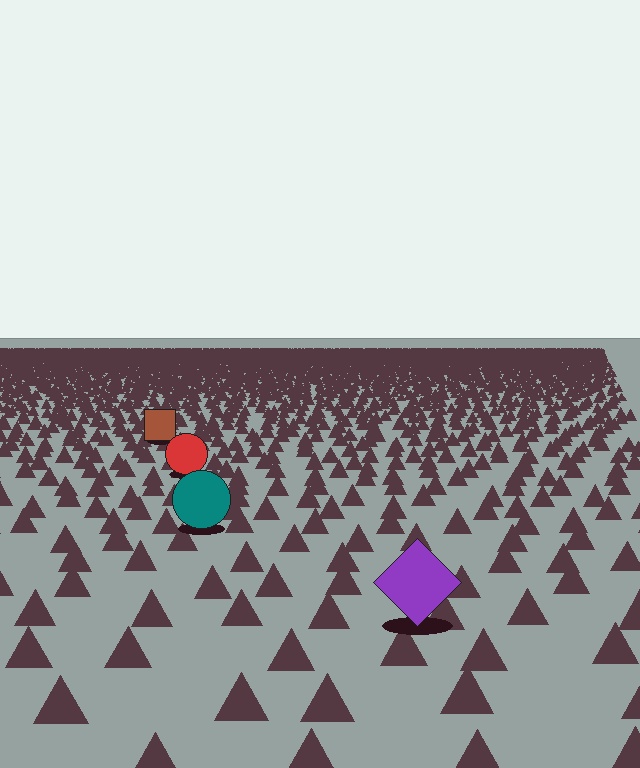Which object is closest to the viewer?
The purple diamond is closest. The texture marks near it are larger and more spread out.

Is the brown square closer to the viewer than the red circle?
No. The red circle is closer — you can tell from the texture gradient: the ground texture is coarser near it.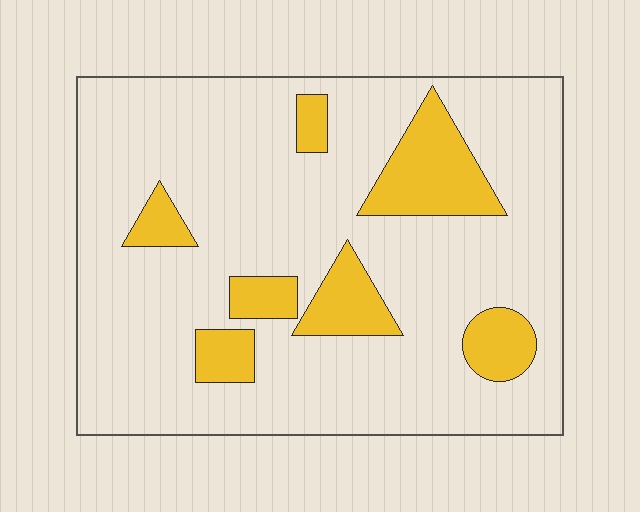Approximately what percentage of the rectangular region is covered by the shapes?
Approximately 15%.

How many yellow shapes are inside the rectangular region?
7.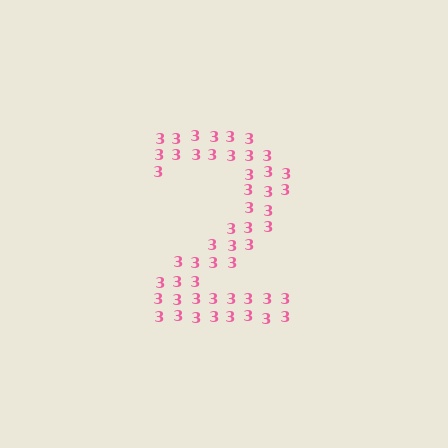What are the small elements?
The small elements are digit 3's.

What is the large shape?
The large shape is the digit 2.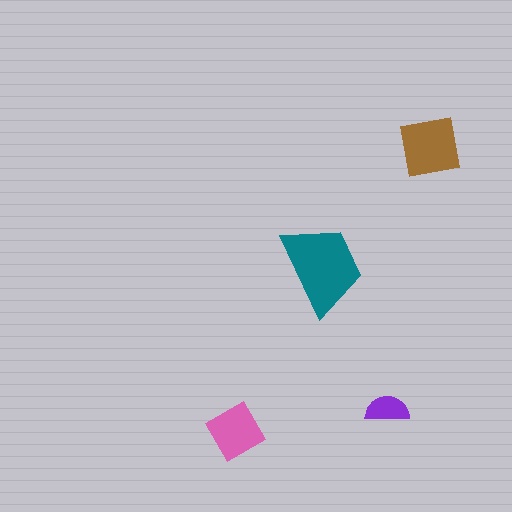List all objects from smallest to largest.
The purple semicircle, the pink diamond, the brown square, the teal trapezoid.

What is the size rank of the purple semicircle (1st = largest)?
4th.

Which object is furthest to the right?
The brown square is rightmost.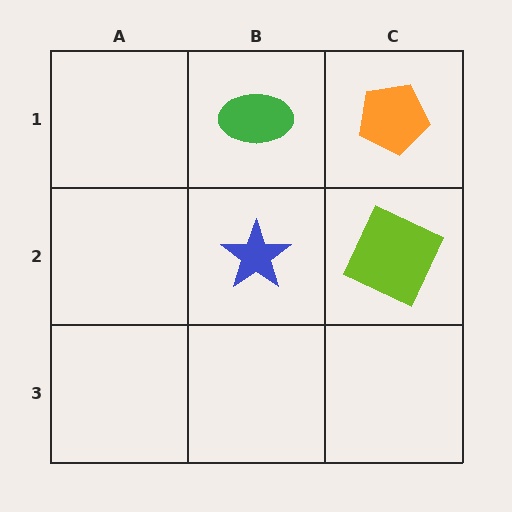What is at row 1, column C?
An orange pentagon.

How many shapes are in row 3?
0 shapes.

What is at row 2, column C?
A lime square.